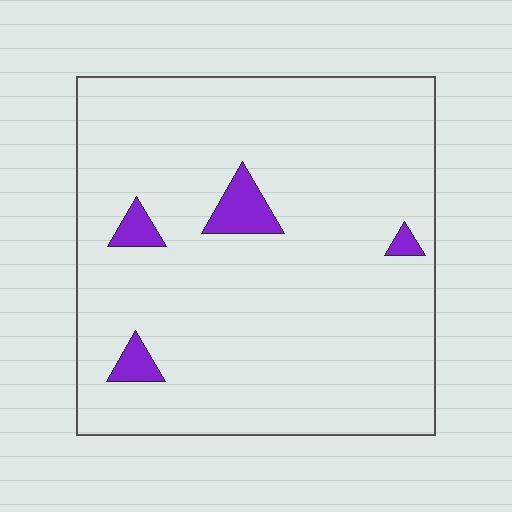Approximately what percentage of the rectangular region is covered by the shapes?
Approximately 5%.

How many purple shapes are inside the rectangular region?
4.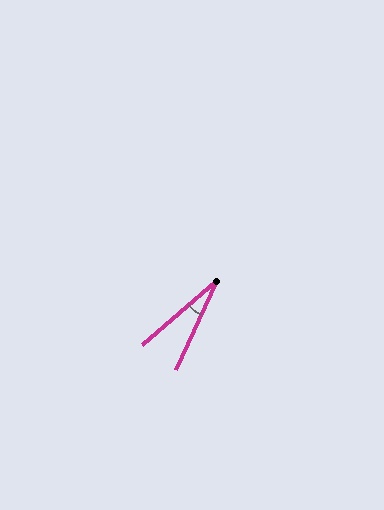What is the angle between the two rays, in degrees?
Approximately 25 degrees.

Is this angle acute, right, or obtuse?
It is acute.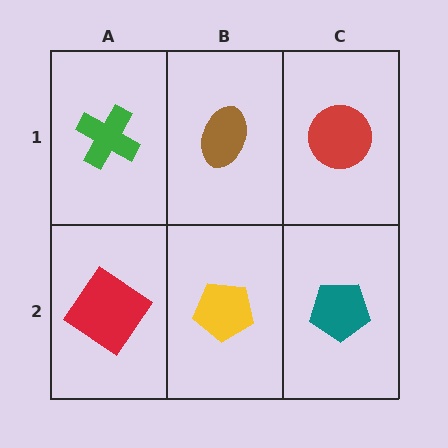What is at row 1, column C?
A red circle.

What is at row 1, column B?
A brown ellipse.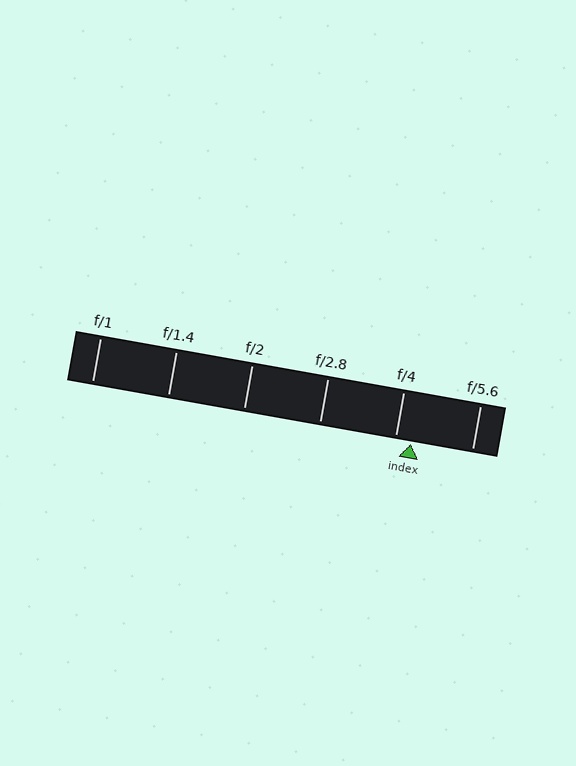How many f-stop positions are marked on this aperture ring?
There are 6 f-stop positions marked.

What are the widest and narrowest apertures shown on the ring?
The widest aperture shown is f/1 and the narrowest is f/5.6.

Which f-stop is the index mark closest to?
The index mark is closest to f/4.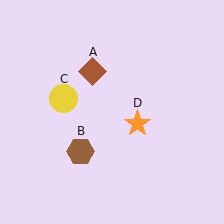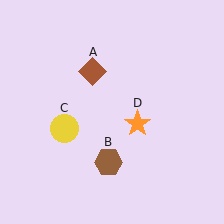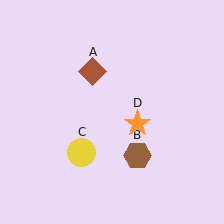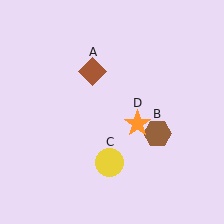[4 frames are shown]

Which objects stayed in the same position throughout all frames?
Brown diamond (object A) and orange star (object D) remained stationary.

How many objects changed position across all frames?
2 objects changed position: brown hexagon (object B), yellow circle (object C).